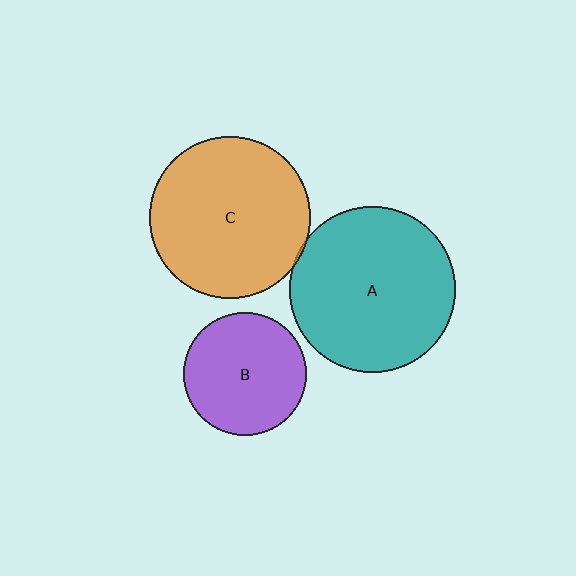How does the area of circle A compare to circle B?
Approximately 1.8 times.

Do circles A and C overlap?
Yes.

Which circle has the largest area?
Circle A (teal).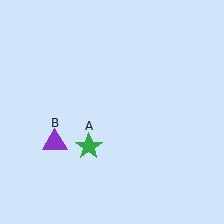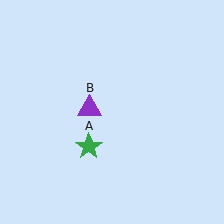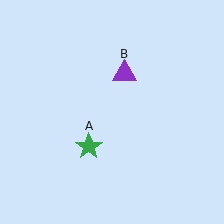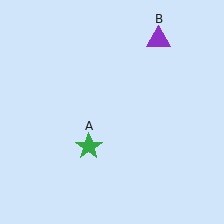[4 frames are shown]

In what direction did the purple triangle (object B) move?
The purple triangle (object B) moved up and to the right.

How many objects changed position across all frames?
1 object changed position: purple triangle (object B).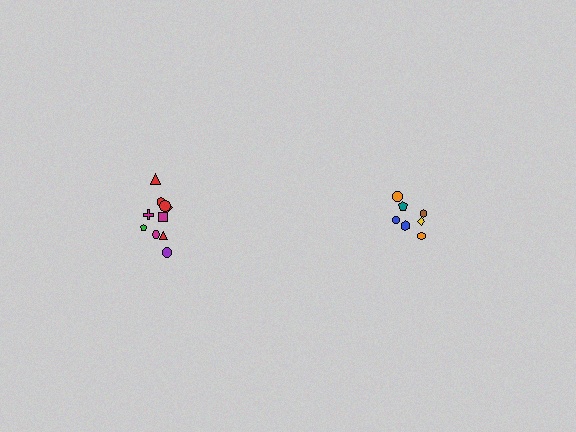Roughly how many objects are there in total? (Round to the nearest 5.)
Roughly 15 objects in total.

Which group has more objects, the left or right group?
The left group.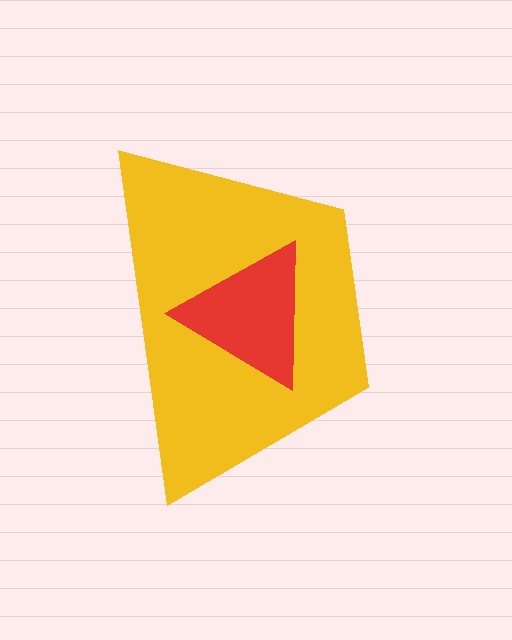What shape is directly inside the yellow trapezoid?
The red triangle.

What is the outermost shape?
The yellow trapezoid.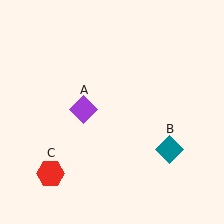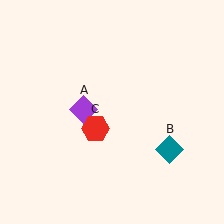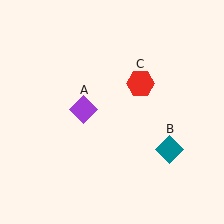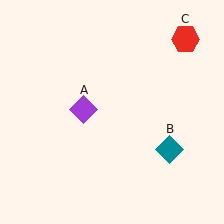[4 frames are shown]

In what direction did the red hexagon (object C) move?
The red hexagon (object C) moved up and to the right.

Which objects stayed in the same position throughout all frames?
Purple diamond (object A) and teal diamond (object B) remained stationary.